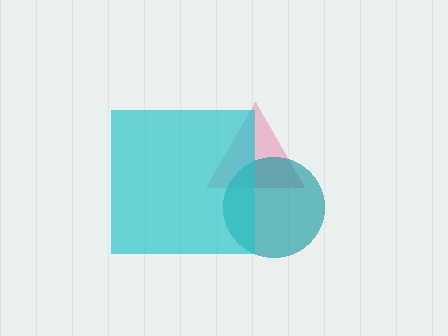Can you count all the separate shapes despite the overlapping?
Yes, there are 3 separate shapes.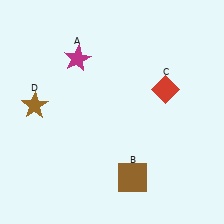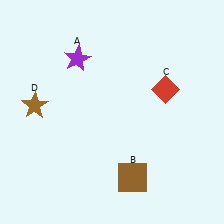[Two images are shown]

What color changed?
The star (A) changed from magenta in Image 1 to purple in Image 2.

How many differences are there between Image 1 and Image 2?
There is 1 difference between the two images.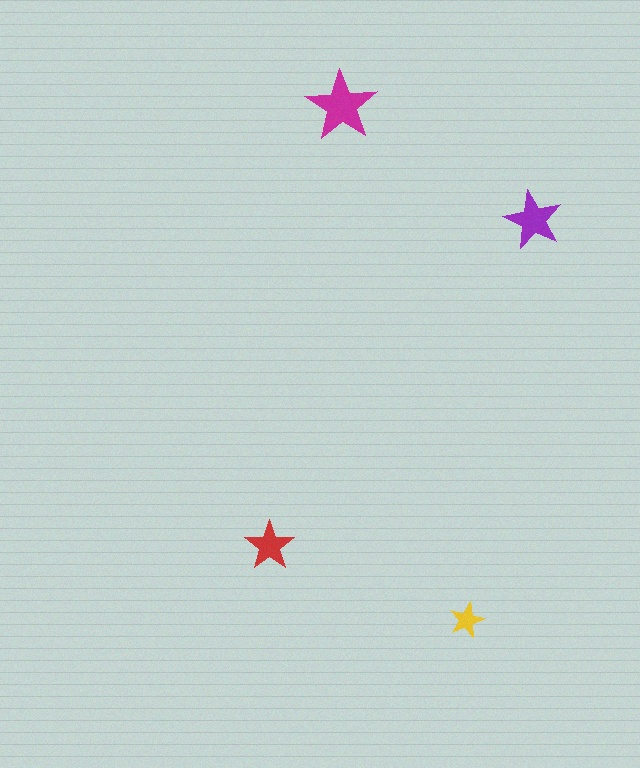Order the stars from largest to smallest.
the magenta one, the purple one, the red one, the yellow one.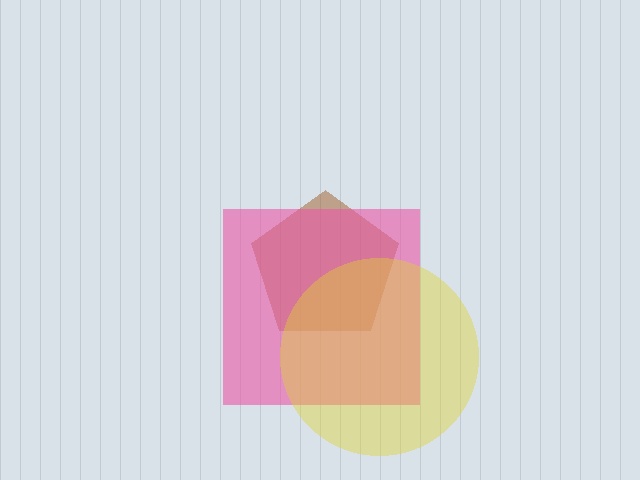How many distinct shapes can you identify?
There are 3 distinct shapes: a brown pentagon, a pink square, a yellow circle.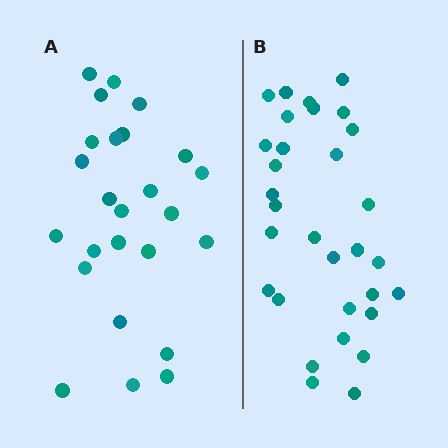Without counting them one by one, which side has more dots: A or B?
Region B (the right region) has more dots.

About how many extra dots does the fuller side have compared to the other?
Region B has about 6 more dots than region A.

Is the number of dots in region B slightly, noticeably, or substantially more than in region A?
Region B has only slightly more — the two regions are fairly close. The ratio is roughly 1.2 to 1.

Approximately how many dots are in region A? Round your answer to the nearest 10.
About 20 dots. (The exact count is 25, which rounds to 20.)